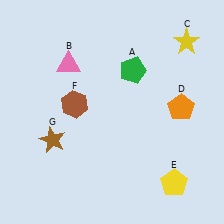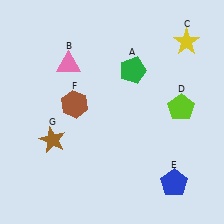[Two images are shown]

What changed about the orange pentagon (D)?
In Image 1, D is orange. In Image 2, it changed to lime.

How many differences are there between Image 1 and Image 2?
There are 2 differences between the two images.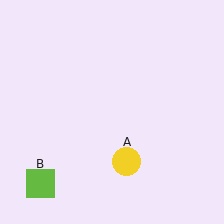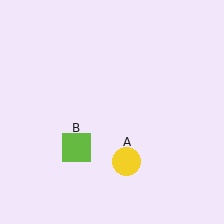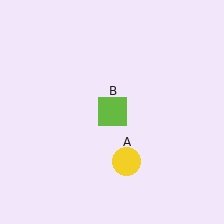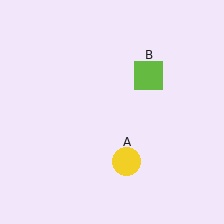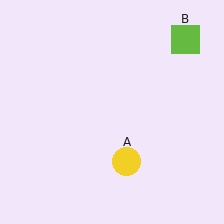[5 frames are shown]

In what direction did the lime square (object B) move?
The lime square (object B) moved up and to the right.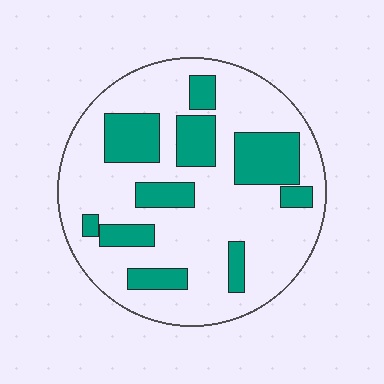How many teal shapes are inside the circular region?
10.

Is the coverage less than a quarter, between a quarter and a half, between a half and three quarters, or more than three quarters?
Between a quarter and a half.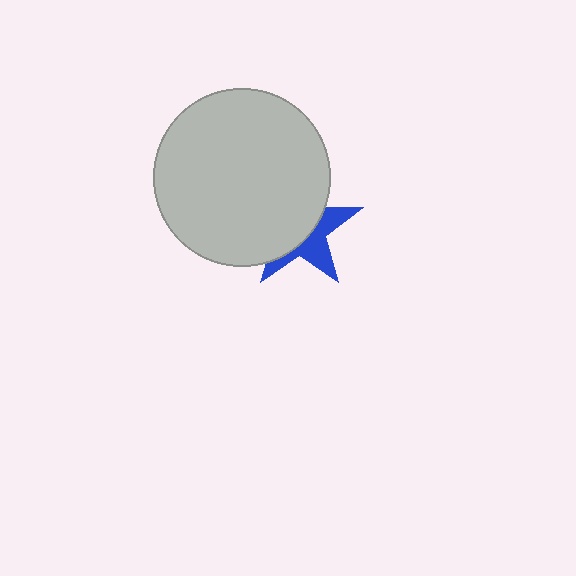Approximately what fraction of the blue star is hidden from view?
Roughly 60% of the blue star is hidden behind the light gray circle.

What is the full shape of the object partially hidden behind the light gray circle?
The partially hidden object is a blue star.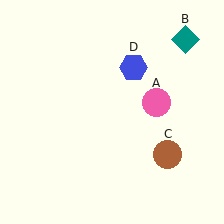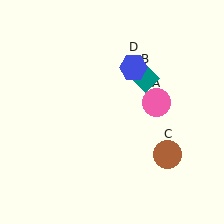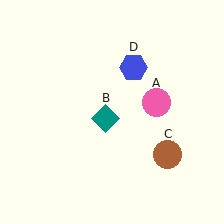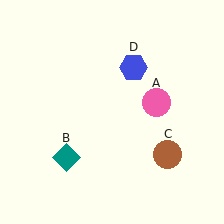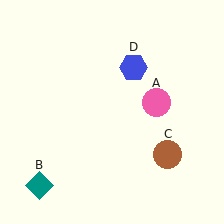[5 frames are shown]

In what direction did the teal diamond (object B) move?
The teal diamond (object B) moved down and to the left.